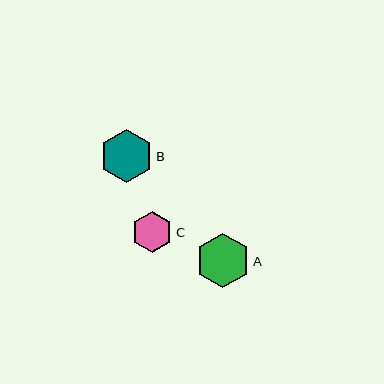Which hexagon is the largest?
Hexagon A is the largest with a size of approximately 55 pixels.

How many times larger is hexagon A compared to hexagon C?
Hexagon A is approximately 1.3 times the size of hexagon C.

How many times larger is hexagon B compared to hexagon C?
Hexagon B is approximately 1.3 times the size of hexagon C.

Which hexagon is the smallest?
Hexagon C is the smallest with a size of approximately 41 pixels.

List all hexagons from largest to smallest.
From largest to smallest: A, B, C.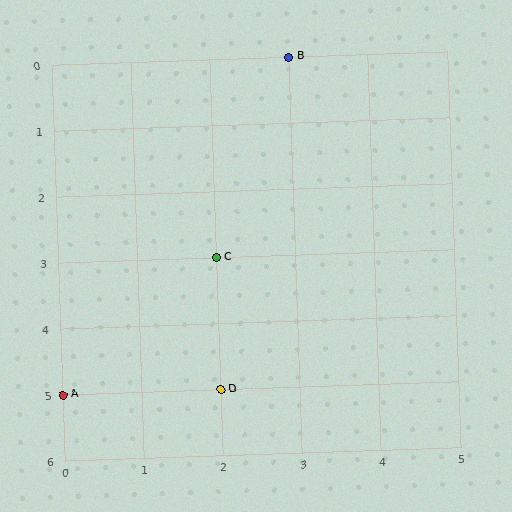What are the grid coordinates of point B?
Point B is at grid coordinates (3, 0).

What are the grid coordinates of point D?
Point D is at grid coordinates (2, 5).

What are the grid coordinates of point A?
Point A is at grid coordinates (0, 5).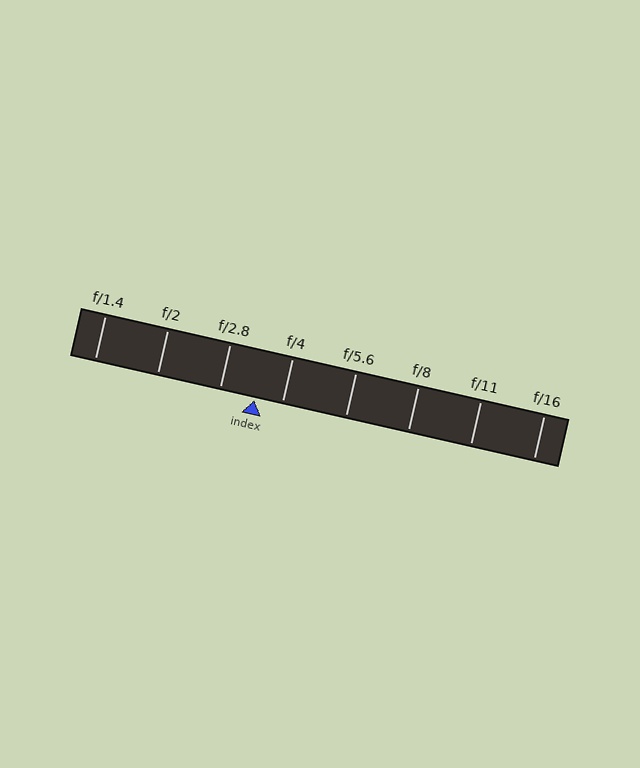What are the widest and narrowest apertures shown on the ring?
The widest aperture shown is f/1.4 and the narrowest is f/16.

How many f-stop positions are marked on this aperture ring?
There are 8 f-stop positions marked.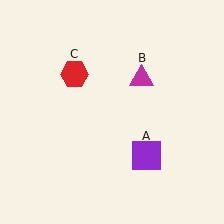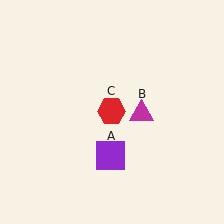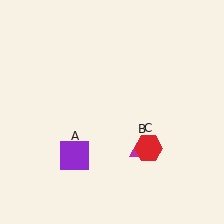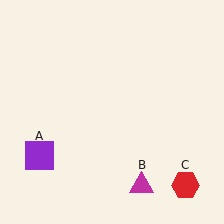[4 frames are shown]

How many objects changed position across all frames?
3 objects changed position: purple square (object A), magenta triangle (object B), red hexagon (object C).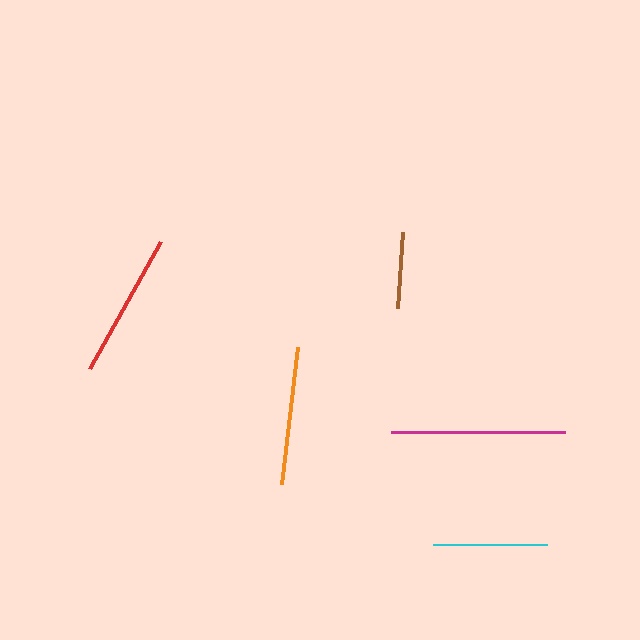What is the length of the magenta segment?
The magenta segment is approximately 174 pixels long.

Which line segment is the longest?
The magenta line is the longest at approximately 174 pixels.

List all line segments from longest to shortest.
From longest to shortest: magenta, red, orange, cyan, brown.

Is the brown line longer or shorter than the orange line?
The orange line is longer than the brown line.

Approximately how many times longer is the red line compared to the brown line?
The red line is approximately 1.9 times the length of the brown line.